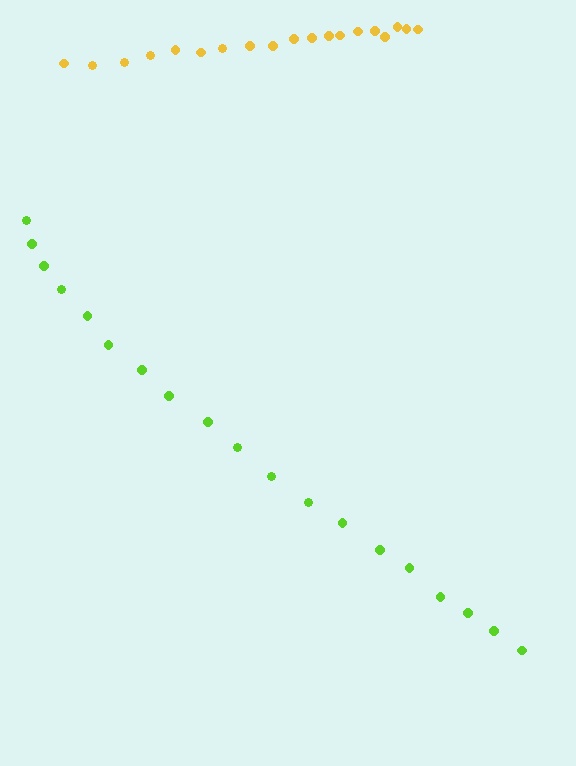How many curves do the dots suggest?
There are 2 distinct paths.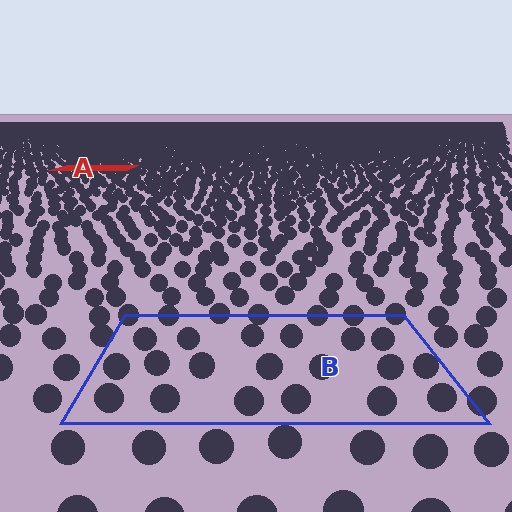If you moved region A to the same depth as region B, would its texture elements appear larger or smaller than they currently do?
They would appear larger. At a closer depth, the same texture elements are projected at a bigger on-screen size.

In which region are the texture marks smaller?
The texture marks are smaller in region A, because it is farther away.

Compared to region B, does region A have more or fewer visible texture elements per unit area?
Region A has more texture elements per unit area — they are packed more densely because it is farther away.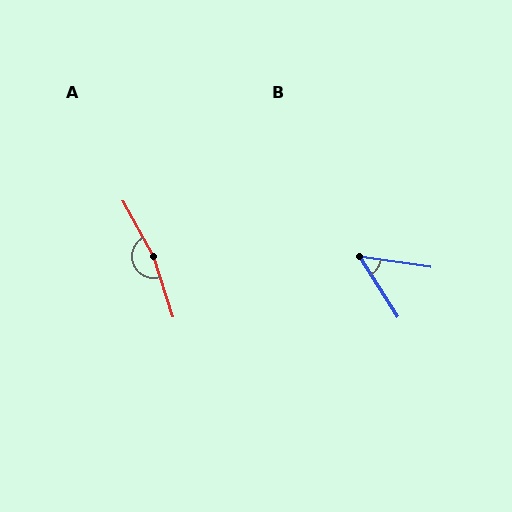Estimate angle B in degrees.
Approximately 49 degrees.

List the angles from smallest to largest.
B (49°), A (168°).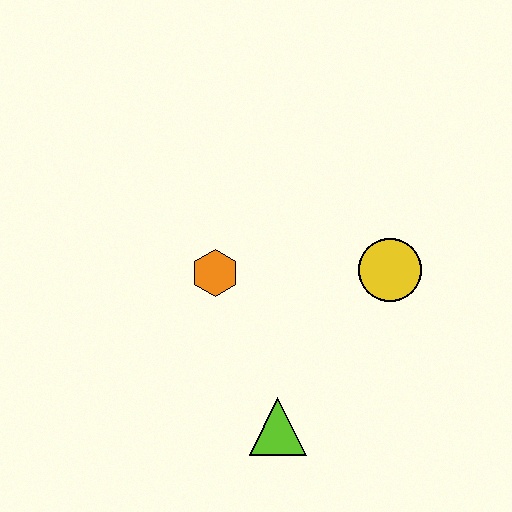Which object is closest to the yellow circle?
The orange hexagon is closest to the yellow circle.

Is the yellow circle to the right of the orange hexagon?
Yes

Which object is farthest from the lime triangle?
The yellow circle is farthest from the lime triangle.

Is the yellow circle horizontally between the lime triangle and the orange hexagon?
No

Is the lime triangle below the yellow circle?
Yes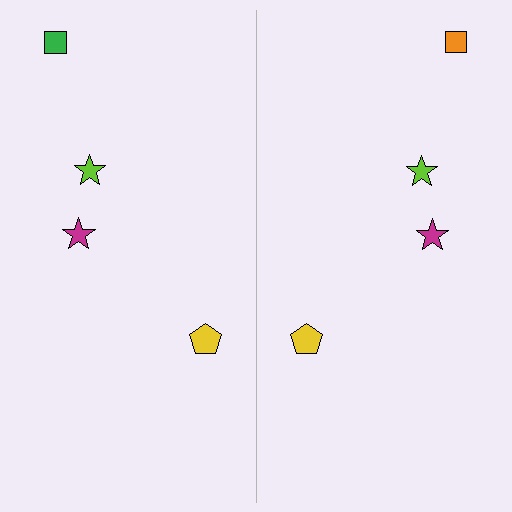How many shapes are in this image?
There are 8 shapes in this image.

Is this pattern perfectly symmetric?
No, the pattern is not perfectly symmetric. The orange square on the right side breaks the symmetry — its mirror counterpart is green.